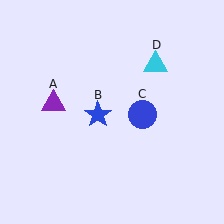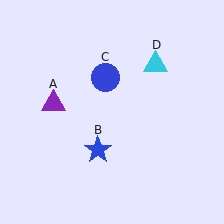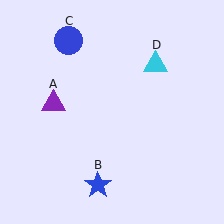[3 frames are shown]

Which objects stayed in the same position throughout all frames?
Purple triangle (object A) and cyan triangle (object D) remained stationary.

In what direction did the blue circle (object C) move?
The blue circle (object C) moved up and to the left.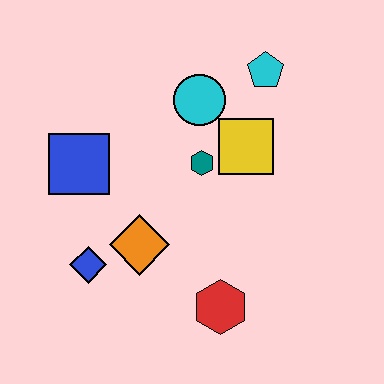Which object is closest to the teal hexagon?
The yellow square is closest to the teal hexagon.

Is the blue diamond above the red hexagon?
Yes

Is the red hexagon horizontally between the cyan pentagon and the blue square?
Yes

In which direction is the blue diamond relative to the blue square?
The blue diamond is below the blue square.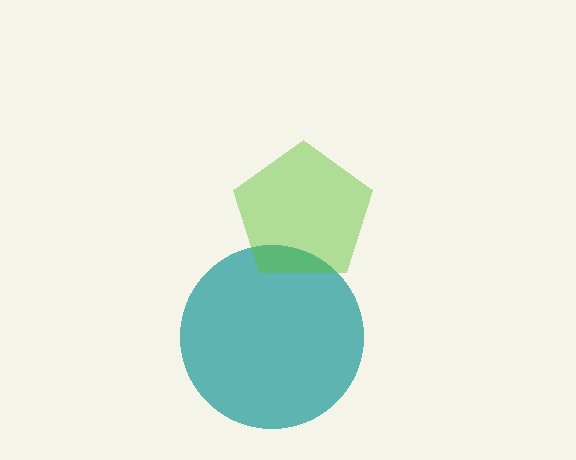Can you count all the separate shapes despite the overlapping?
Yes, there are 2 separate shapes.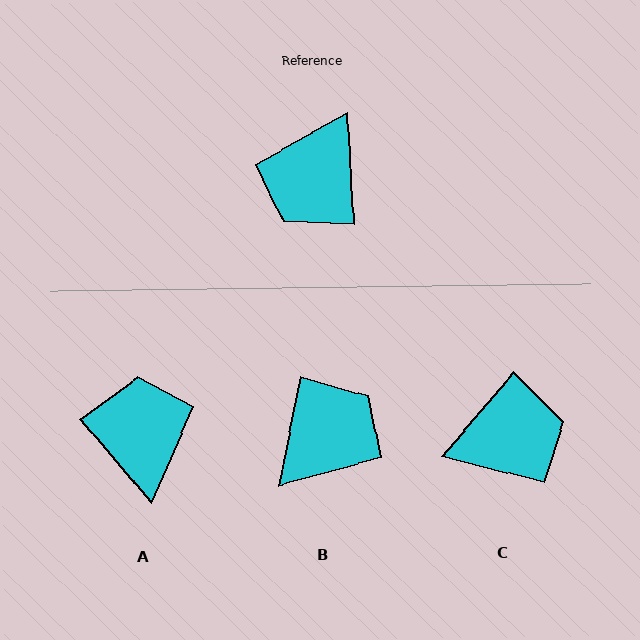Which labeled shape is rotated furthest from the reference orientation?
B, about 166 degrees away.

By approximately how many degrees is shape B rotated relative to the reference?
Approximately 166 degrees counter-clockwise.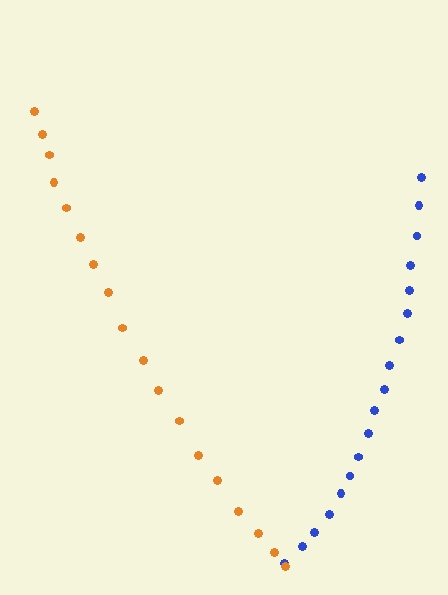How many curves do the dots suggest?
There are 2 distinct paths.